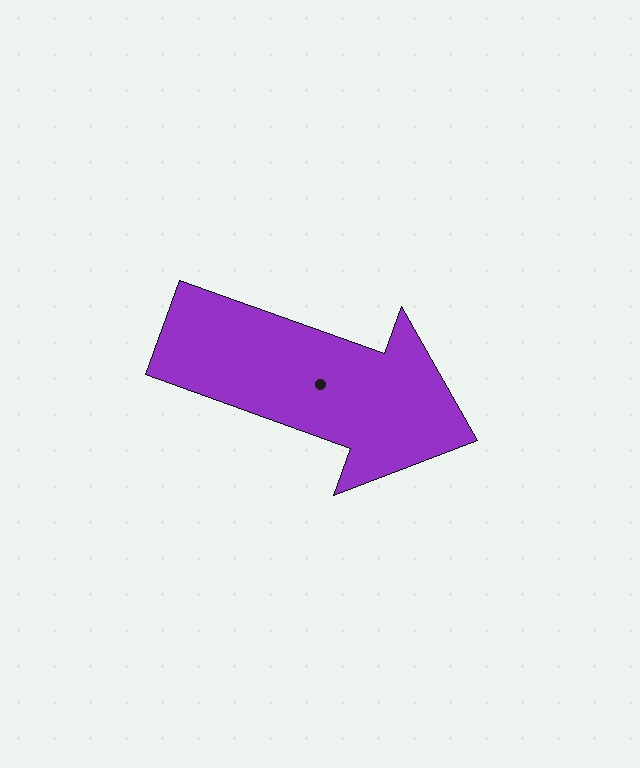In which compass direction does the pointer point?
East.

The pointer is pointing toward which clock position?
Roughly 4 o'clock.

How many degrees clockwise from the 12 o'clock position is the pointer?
Approximately 110 degrees.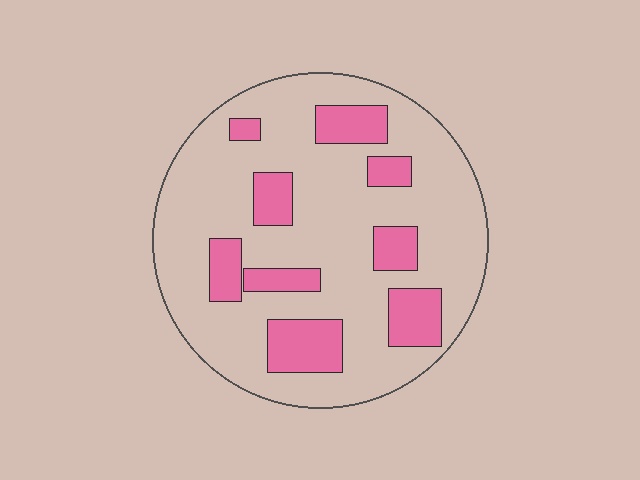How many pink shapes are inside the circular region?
9.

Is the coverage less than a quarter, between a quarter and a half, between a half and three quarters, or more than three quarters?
Less than a quarter.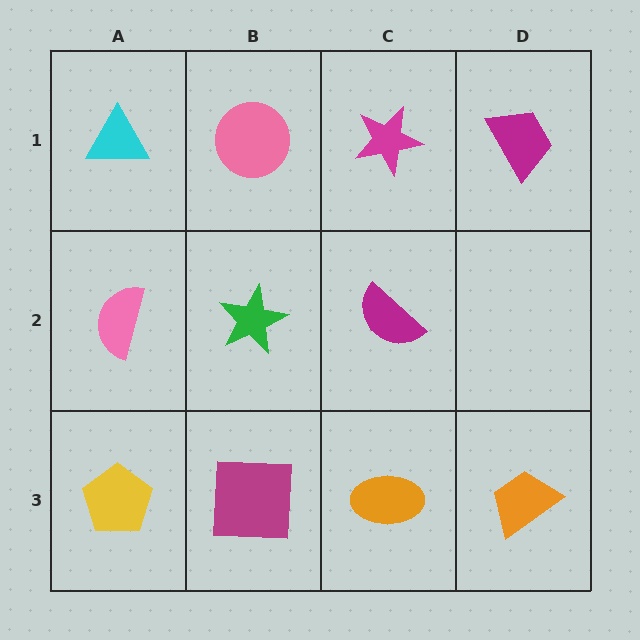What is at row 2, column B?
A green star.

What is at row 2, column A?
A pink semicircle.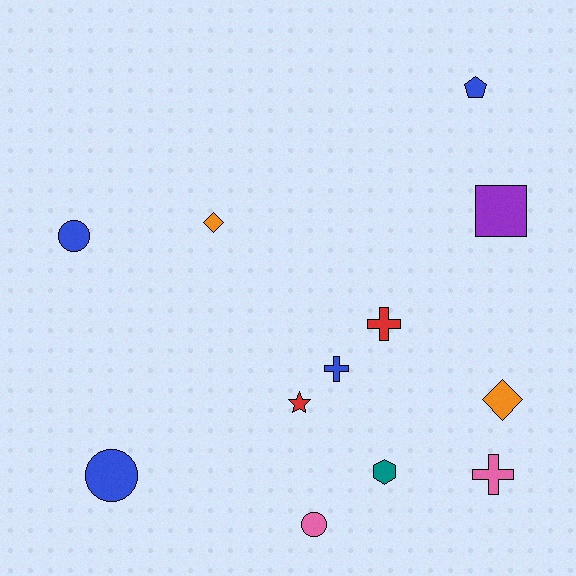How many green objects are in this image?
There are no green objects.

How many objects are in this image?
There are 12 objects.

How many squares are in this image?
There is 1 square.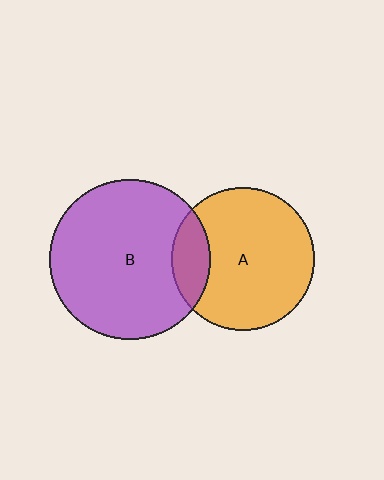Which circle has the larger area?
Circle B (purple).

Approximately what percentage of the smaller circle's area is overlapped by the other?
Approximately 15%.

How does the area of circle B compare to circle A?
Approximately 1.3 times.